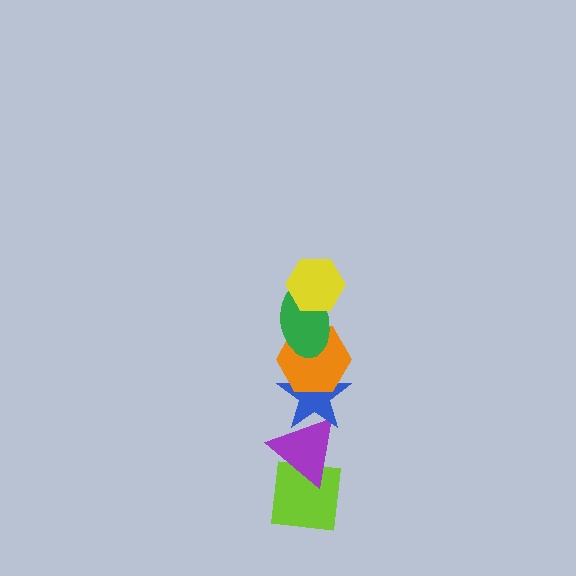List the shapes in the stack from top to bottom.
From top to bottom: the yellow hexagon, the green ellipse, the orange hexagon, the blue star, the purple triangle, the lime square.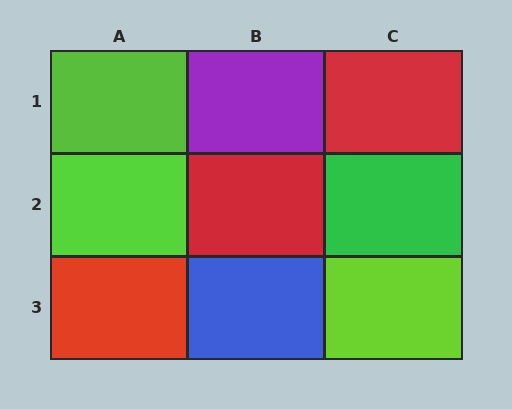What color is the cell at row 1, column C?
Red.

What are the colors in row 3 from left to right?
Red, blue, lime.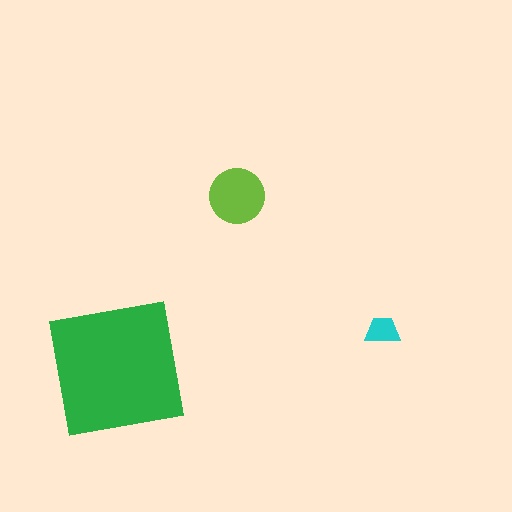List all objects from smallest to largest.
The cyan trapezoid, the lime circle, the green square.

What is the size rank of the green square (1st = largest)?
1st.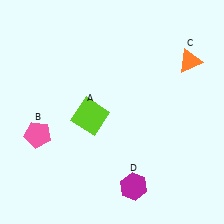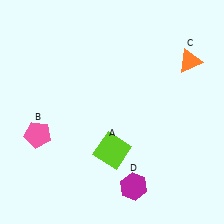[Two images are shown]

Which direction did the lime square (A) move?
The lime square (A) moved down.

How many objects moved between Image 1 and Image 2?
1 object moved between the two images.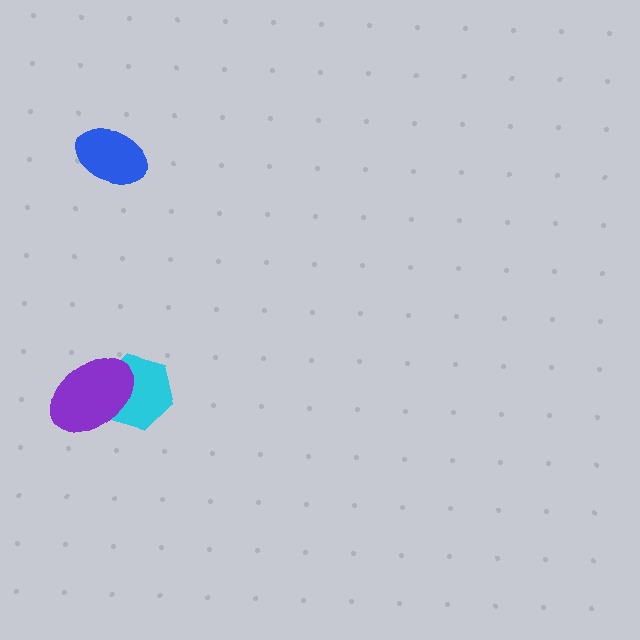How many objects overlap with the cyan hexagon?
1 object overlaps with the cyan hexagon.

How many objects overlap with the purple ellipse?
1 object overlaps with the purple ellipse.